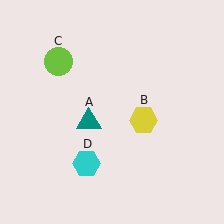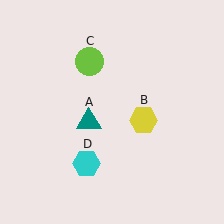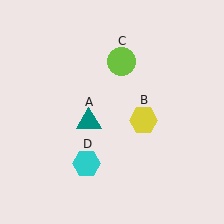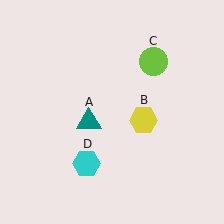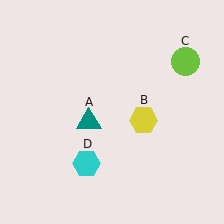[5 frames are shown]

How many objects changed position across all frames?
1 object changed position: lime circle (object C).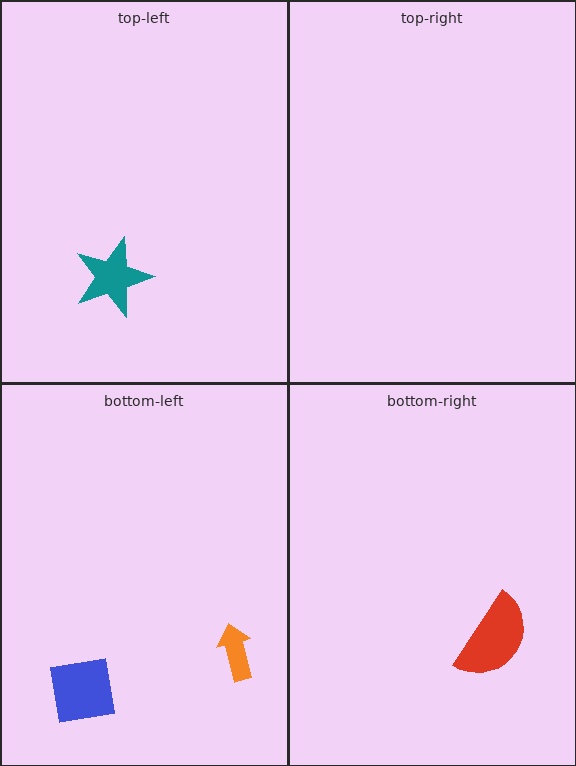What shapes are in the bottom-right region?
The red semicircle.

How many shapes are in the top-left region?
1.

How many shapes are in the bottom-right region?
1.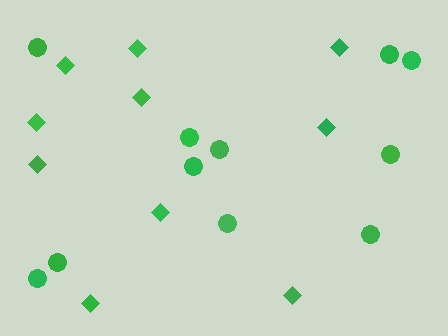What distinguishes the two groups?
There are 2 groups: one group of diamonds (10) and one group of circles (11).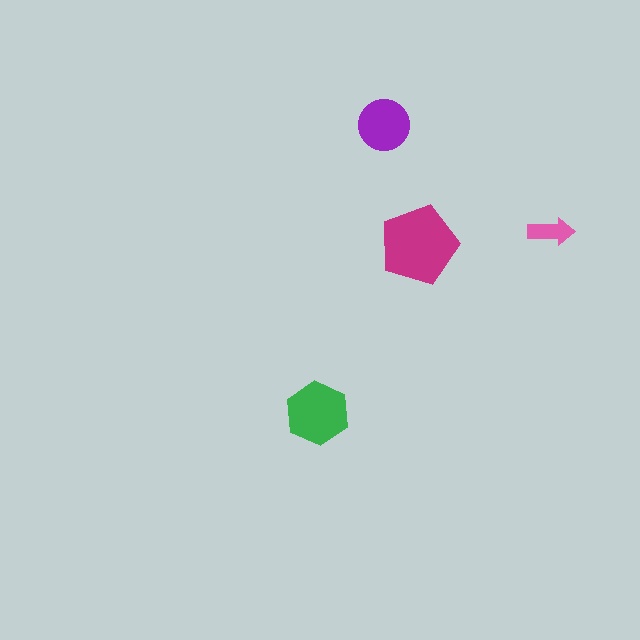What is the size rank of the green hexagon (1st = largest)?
2nd.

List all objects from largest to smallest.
The magenta pentagon, the green hexagon, the purple circle, the pink arrow.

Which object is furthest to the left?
The green hexagon is leftmost.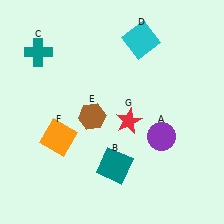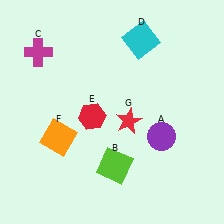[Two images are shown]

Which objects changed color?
B changed from teal to lime. C changed from teal to magenta. E changed from brown to red.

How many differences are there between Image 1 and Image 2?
There are 3 differences between the two images.